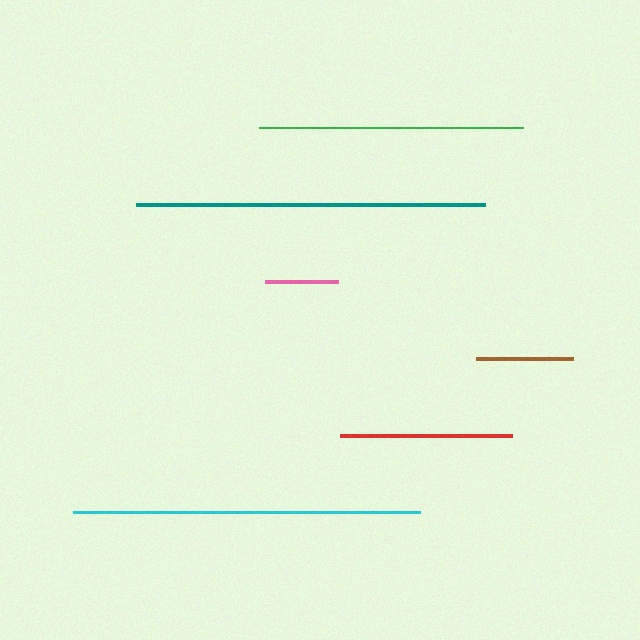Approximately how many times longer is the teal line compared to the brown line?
The teal line is approximately 3.6 times the length of the brown line.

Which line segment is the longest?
The teal line is the longest at approximately 348 pixels.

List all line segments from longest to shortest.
From longest to shortest: teal, cyan, green, red, brown, pink.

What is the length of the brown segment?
The brown segment is approximately 98 pixels long.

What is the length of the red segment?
The red segment is approximately 172 pixels long.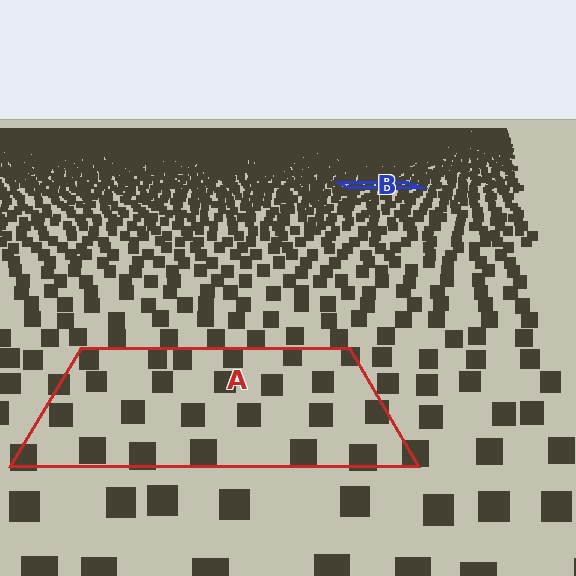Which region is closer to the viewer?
Region A is closer. The texture elements there are larger and more spread out.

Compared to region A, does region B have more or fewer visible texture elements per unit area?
Region B has more texture elements per unit area — they are packed more densely because it is farther away.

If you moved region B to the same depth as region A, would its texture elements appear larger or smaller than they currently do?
They would appear larger. At a closer depth, the same texture elements are projected at a bigger on-screen size.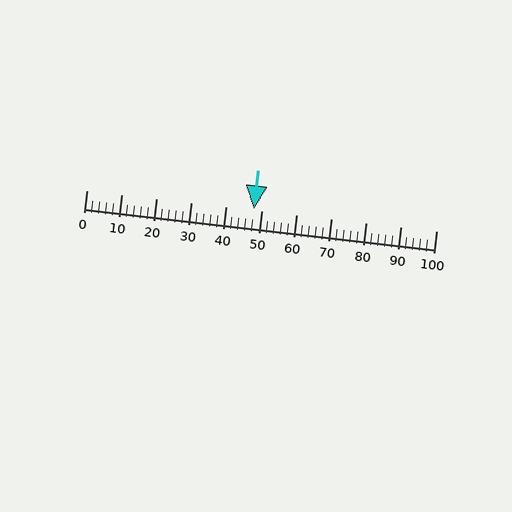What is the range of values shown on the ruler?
The ruler shows values from 0 to 100.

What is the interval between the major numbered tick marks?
The major tick marks are spaced 10 units apart.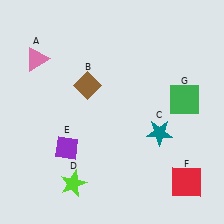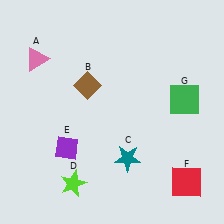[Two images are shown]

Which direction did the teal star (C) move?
The teal star (C) moved left.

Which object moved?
The teal star (C) moved left.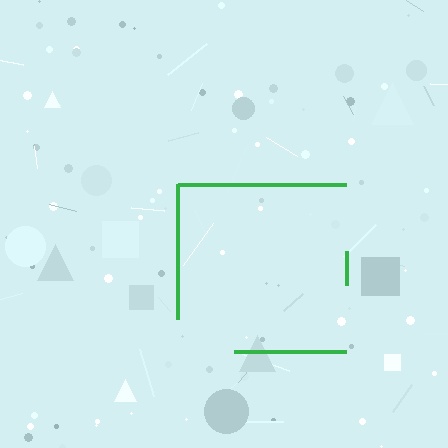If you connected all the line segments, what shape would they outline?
They would outline a square.